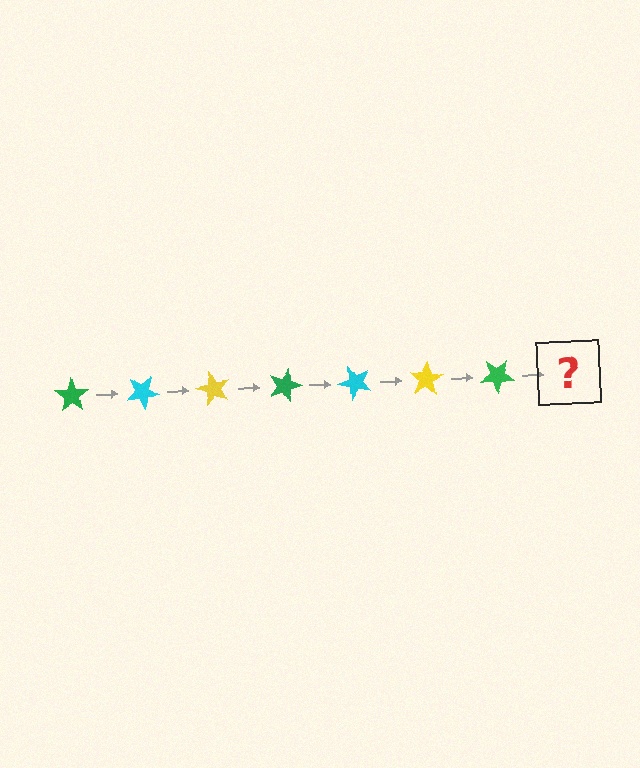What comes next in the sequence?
The next element should be a cyan star, rotated 210 degrees from the start.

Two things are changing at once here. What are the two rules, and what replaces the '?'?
The two rules are that it rotates 30 degrees each step and the color cycles through green, cyan, and yellow. The '?' should be a cyan star, rotated 210 degrees from the start.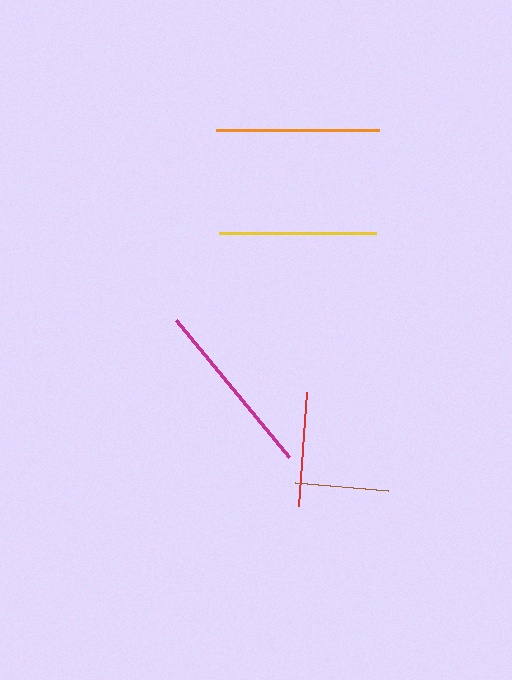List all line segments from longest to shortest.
From longest to shortest: magenta, orange, yellow, red, brown.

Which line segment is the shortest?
The brown line is the shortest at approximately 93 pixels.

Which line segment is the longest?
The magenta line is the longest at approximately 178 pixels.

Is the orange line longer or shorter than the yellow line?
The orange line is longer than the yellow line.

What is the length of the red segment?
The red segment is approximately 115 pixels long.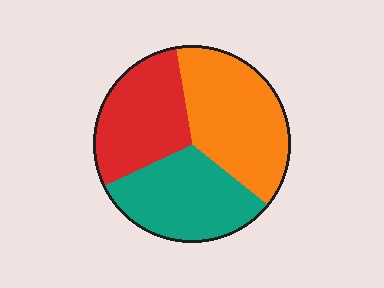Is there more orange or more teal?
Orange.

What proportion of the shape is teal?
Teal covers around 30% of the shape.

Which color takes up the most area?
Orange, at roughly 40%.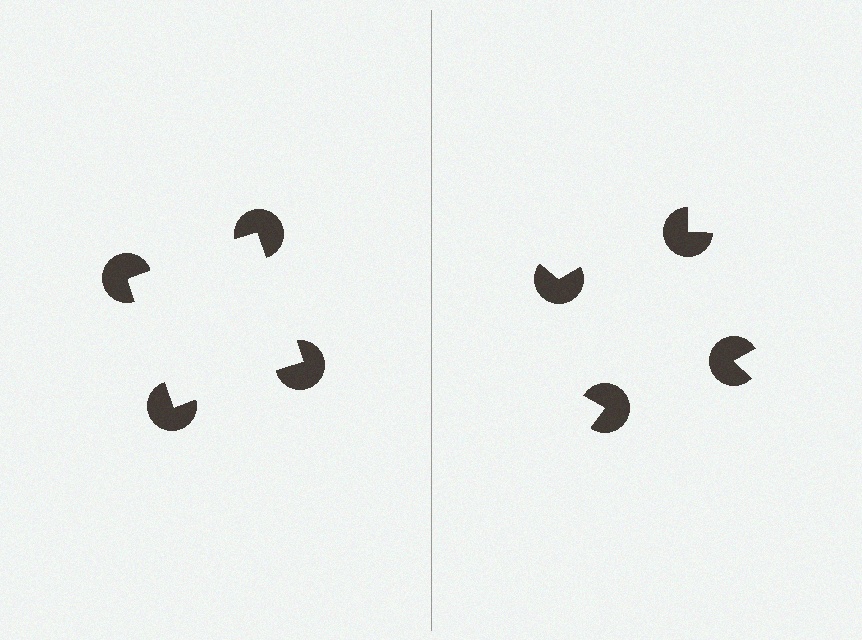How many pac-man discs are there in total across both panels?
8 — 4 on each side.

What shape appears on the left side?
An illusory square.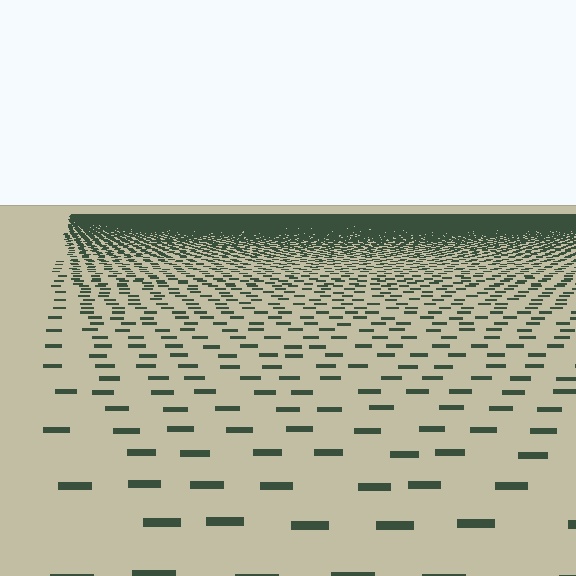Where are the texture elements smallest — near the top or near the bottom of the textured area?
Near the top.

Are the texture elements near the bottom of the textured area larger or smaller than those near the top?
Larger. Near the bottom, elements are closer to the viewer and appear at a bigger on-screen size.